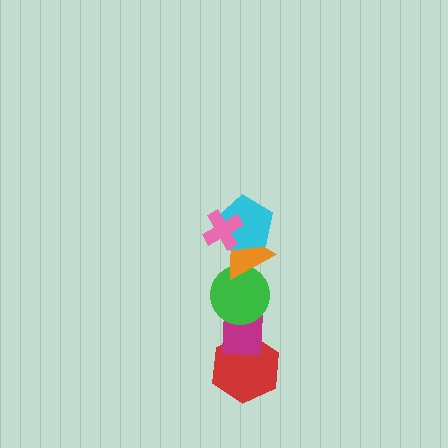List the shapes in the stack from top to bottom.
From top to bottom: the pink cross, the cyan pentagon, the orange triangle, the green circle, the magenta rectangle, the red hexagon.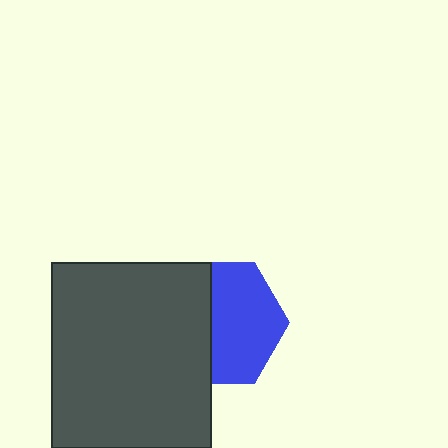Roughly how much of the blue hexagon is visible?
About half of it is visible (roughly 58%).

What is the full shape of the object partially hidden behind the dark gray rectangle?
The partially hidden object is a blue hexagon.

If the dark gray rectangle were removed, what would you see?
You would see the complete blue hexagon.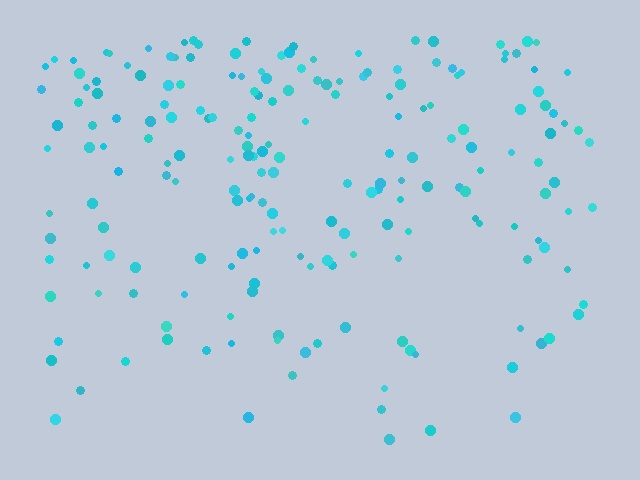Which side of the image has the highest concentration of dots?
The top.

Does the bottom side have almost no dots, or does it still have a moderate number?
Still a moderate number, just noticeably fewer than the top.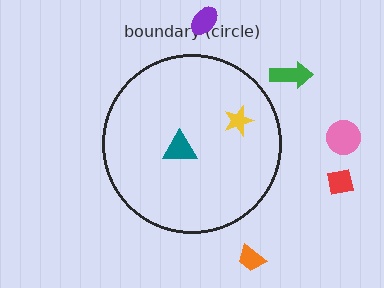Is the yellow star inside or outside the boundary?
Inside.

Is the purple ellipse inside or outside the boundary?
Outside.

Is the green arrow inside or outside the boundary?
Outside.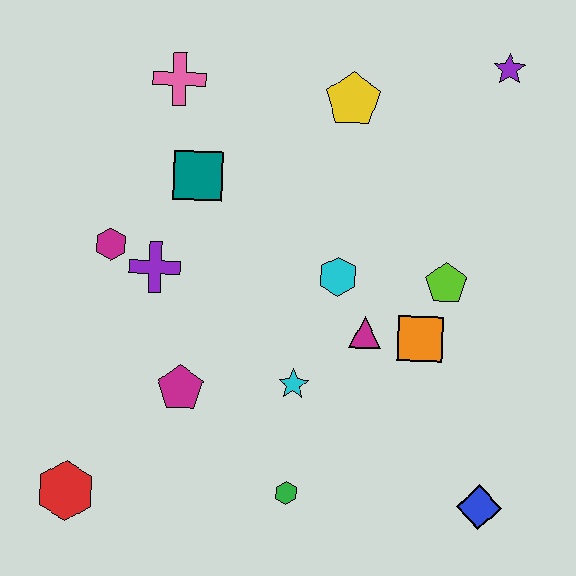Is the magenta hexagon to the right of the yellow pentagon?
No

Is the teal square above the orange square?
Yes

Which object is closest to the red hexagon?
The magenta pentagon is closest to the red hexagon.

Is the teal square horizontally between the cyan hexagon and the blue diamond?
No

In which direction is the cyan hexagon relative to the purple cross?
The cyan hexagon is to the right of the purple cross.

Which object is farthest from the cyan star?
The purple star is farthest from the cyan star.